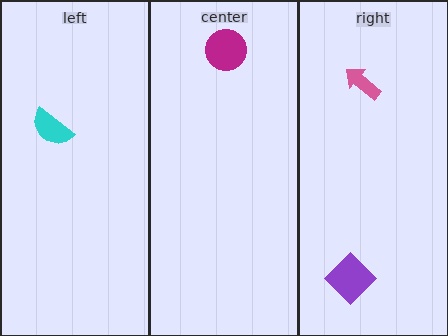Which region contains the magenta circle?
The center region.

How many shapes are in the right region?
2.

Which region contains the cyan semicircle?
The left region.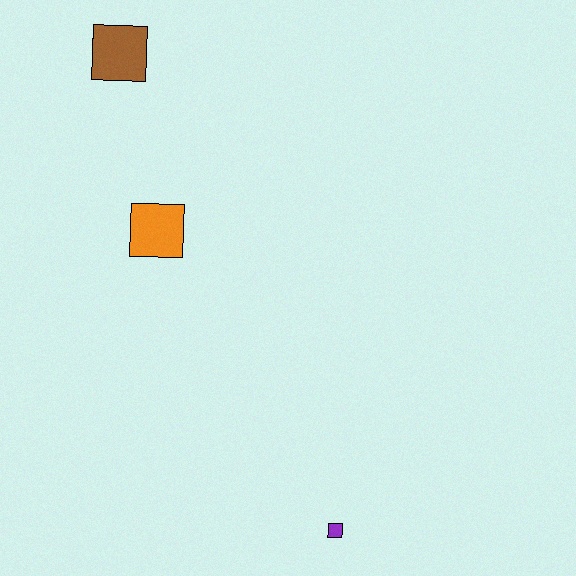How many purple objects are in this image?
There is 1 purple object.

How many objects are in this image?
There are 3 objects.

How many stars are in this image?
There are no stars.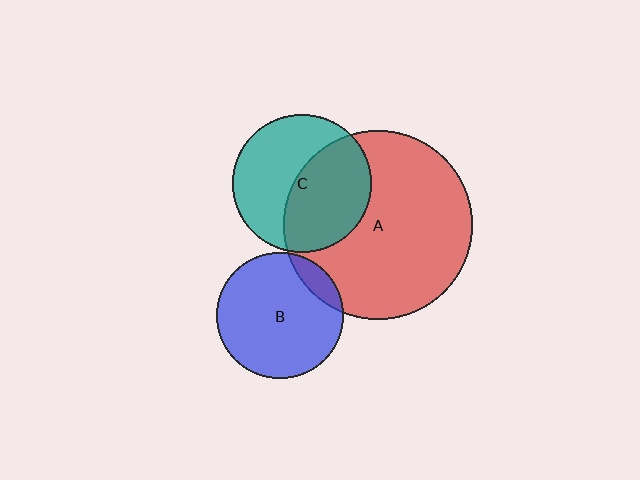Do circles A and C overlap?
Yes.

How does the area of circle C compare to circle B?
Approximately 1.2 times.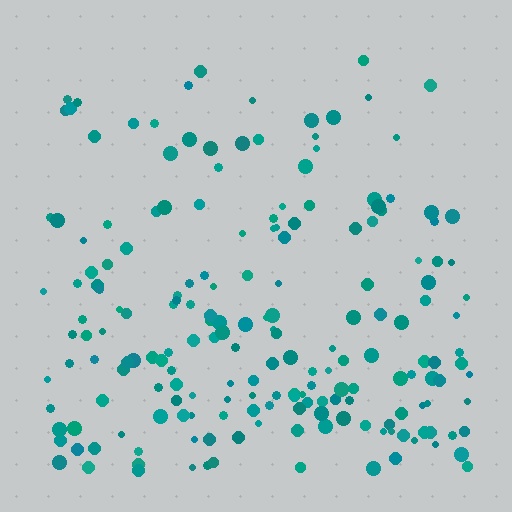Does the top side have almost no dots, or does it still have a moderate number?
Still a moderate number, just noticeably fewer than the bottom.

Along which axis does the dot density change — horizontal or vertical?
Vertical.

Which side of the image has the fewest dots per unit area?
The top.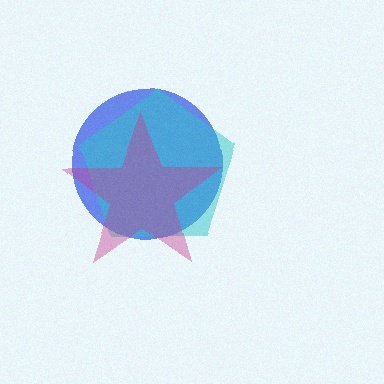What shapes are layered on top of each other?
The layered shapes are: a blue circle, a cyan pentagon, a magenta star.